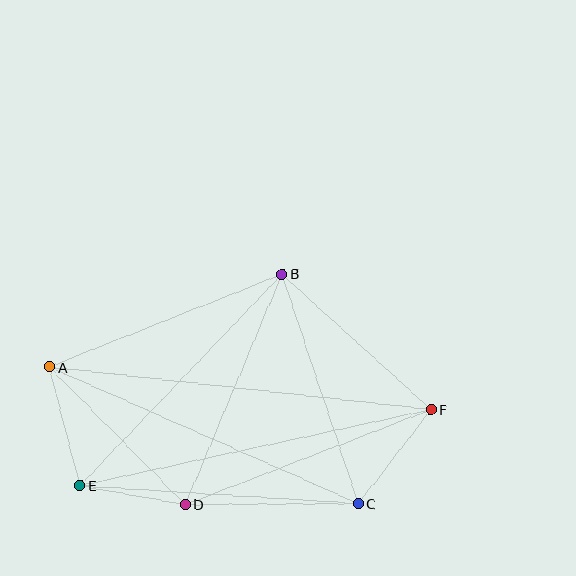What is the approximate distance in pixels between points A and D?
The distance between A and D is approximately 193 pixels.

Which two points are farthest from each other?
Points A and F are farthest from each other.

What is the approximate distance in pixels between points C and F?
The distance between C and F is approximately 119 pixels.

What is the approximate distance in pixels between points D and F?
The distance between D and F is approximately 264 pixels.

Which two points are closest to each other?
Points D and E are closest to each other.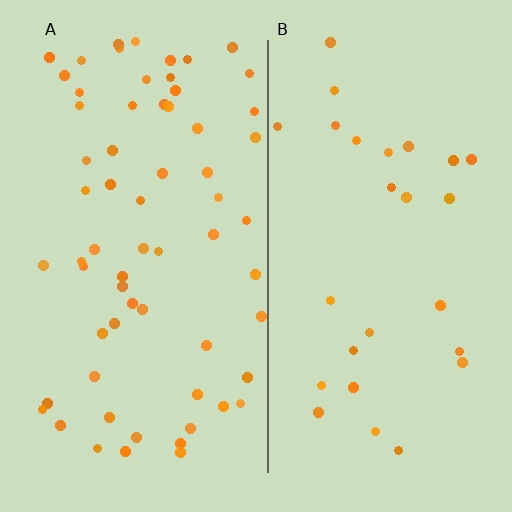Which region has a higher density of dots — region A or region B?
A (the left).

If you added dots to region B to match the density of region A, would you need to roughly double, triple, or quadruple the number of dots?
Approximately double.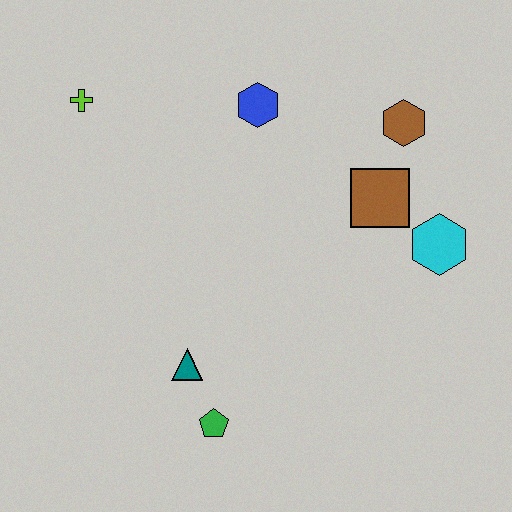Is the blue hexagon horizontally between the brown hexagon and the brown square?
No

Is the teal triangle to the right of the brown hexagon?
No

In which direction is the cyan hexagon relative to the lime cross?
The cyan hexagon is to the right of the lime cross.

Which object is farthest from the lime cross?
The cyan hexagon is farthest from the lime cross.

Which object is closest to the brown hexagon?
The brown square is closest to the brown hexagon.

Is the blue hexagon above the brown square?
Yes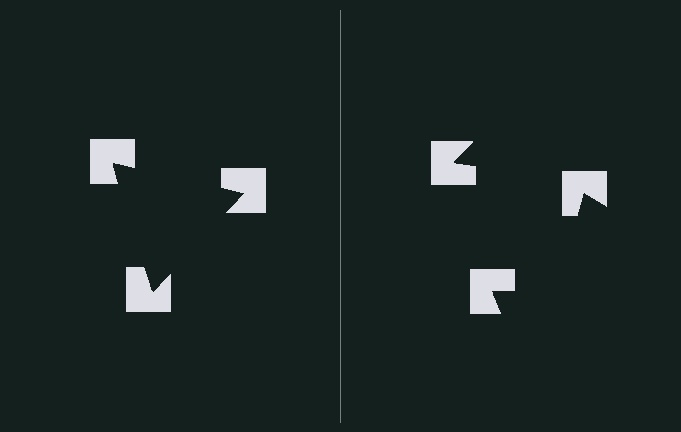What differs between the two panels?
The notched squares are positioned identically on both sides; only the wedge orientations differ. On the left they align to a triangle; on the right they are misaligned.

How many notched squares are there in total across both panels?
6 — 3 on each side.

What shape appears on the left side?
An illusory triangle.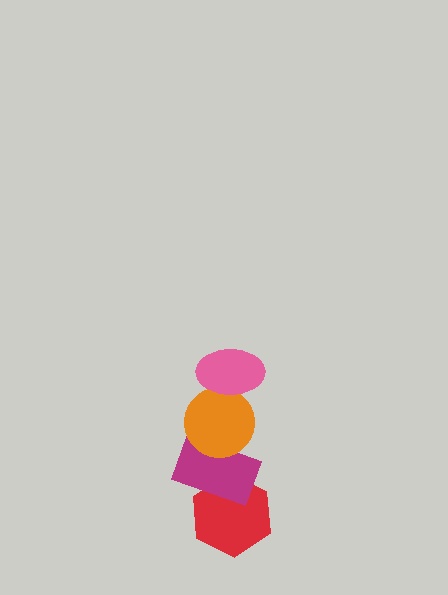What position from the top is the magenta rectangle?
The magenta rectangle is 3rd from the top.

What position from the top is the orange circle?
The orange circle is 2nd from the top.